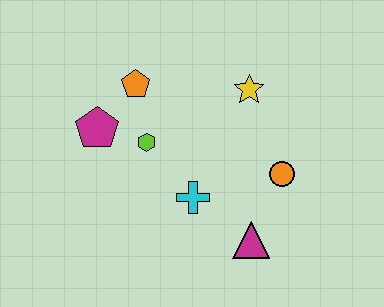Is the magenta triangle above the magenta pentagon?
No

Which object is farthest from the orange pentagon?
The magenta triangle is farthest from the orange pentagon.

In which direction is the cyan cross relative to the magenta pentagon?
The cyan cross is to the right of the magenta pentagon.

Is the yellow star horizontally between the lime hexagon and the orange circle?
Yes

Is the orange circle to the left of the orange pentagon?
No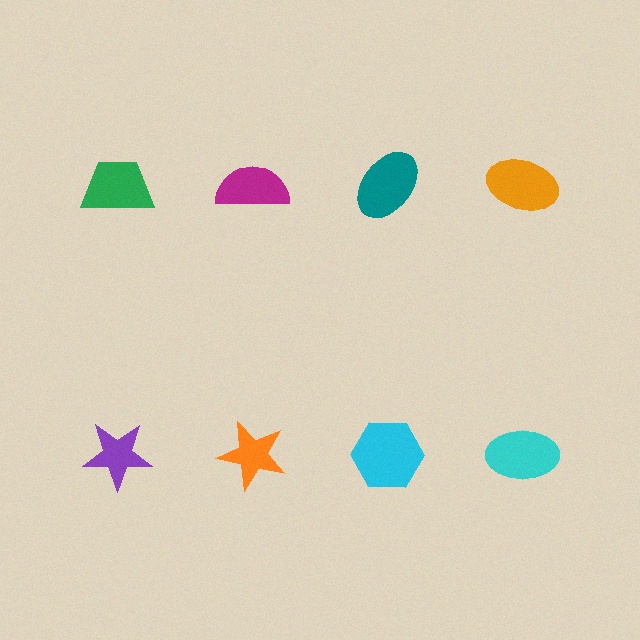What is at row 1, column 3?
A teal ellipse.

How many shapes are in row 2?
4 shapes.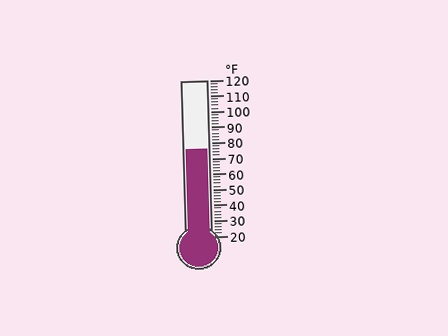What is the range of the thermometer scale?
The thermometer scale ranges from 20°F to 120°F.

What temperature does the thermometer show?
The thermometer shows approximately 76°F.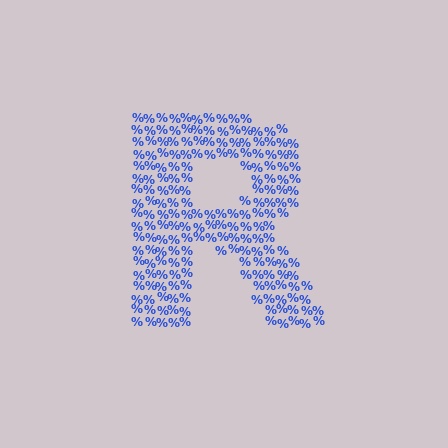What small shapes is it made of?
It is made of small percent signs.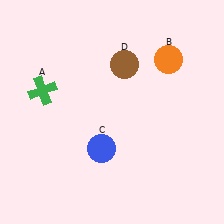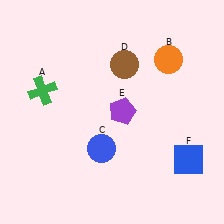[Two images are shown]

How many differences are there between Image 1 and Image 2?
There are 2 differences between the two images.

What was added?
A purple pentagon (E), a blue square (F) were added in Image 2.